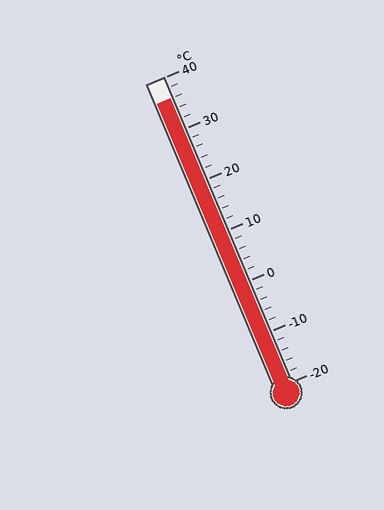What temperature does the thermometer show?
The thermometer shows approximately 36°C.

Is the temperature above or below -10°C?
The temperature is above -10°C.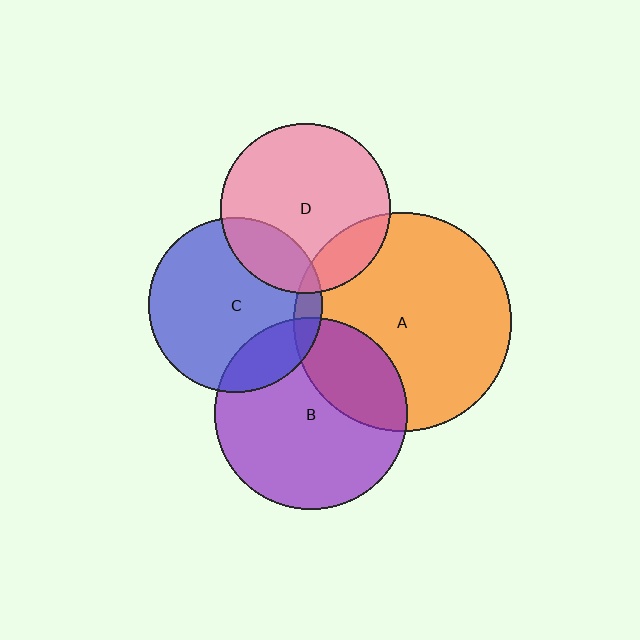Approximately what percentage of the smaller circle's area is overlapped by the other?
Approximately 30%.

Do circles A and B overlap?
Yes.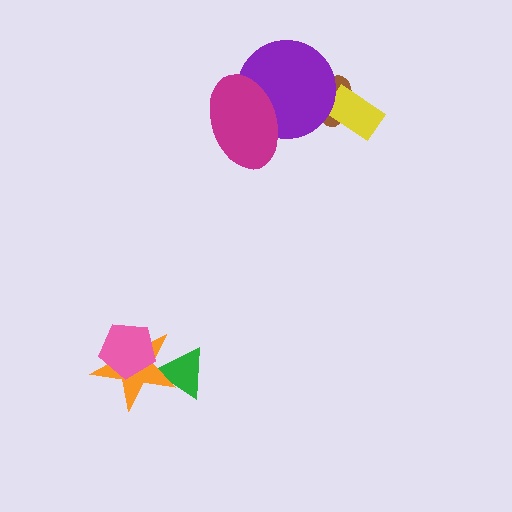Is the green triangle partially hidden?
Yes, it is partially covered by another shape.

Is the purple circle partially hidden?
Yes, it is partially covered by another shape.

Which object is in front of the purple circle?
The magenta ellipse is in front of the purple circle.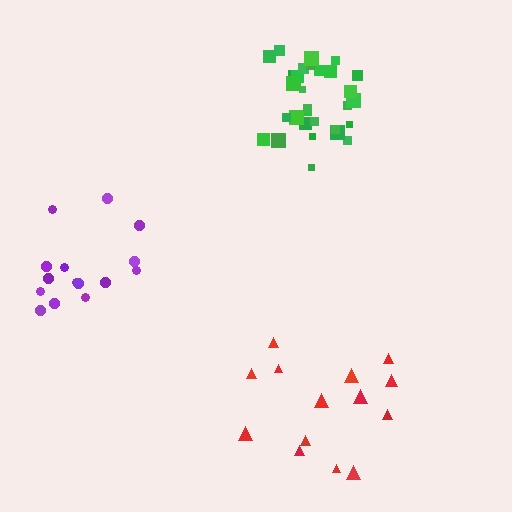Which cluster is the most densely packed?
Green.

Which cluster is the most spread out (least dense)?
Red.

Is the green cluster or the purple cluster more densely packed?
Green.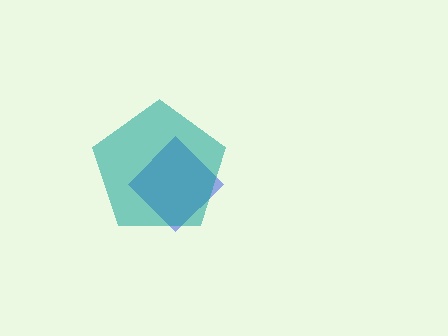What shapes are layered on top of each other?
The layered shapes are: a blue diamond, a teal pentagon.